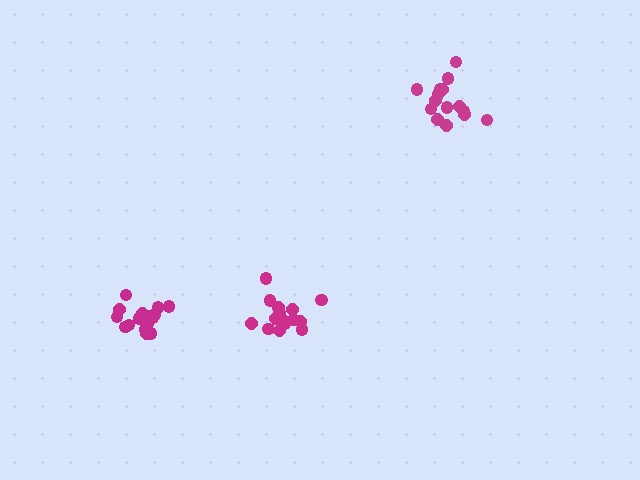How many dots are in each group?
Group 1: 18 dots, Group 2: 15 dots, Group 3: 16 dots (49 total).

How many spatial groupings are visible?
There are 3 spatial groupings.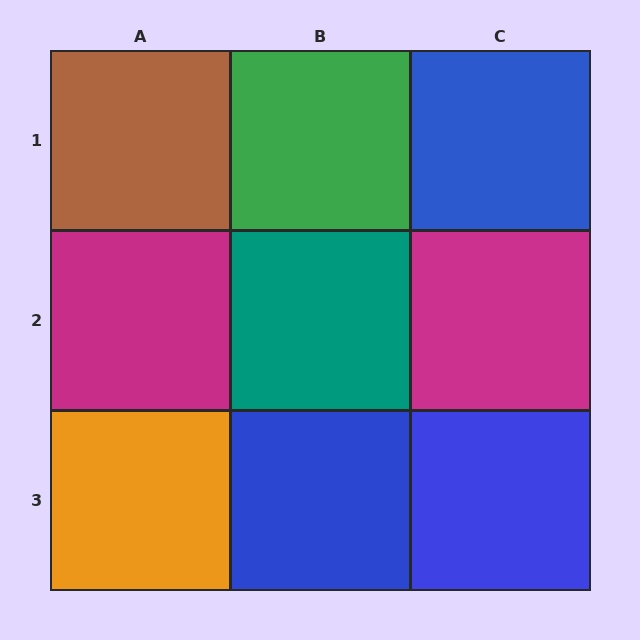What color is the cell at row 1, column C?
Blue.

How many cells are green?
1 cell is green.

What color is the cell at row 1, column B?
Green.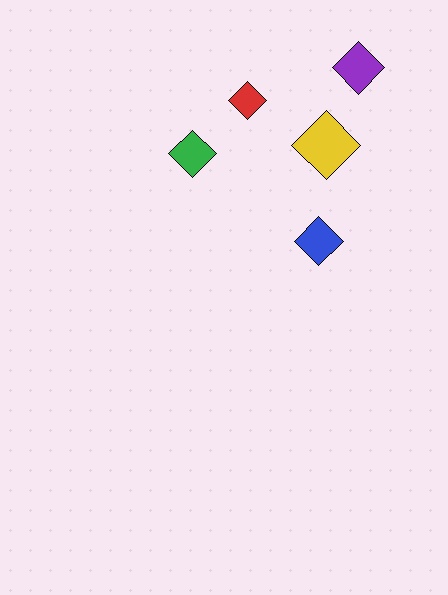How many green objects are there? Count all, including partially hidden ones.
There is 1 green object.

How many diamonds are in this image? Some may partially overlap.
There are 5 diamonds.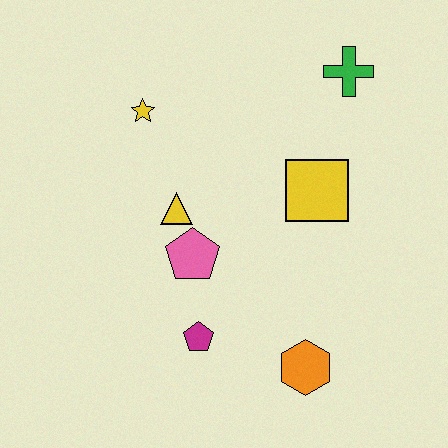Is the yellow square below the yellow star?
Yes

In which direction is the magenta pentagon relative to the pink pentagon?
The magenta pentagon is below the pink pentagon.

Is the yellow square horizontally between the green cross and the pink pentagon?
Yes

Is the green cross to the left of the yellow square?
No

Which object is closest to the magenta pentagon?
The pink pentagon is closest to the magenta pentagon.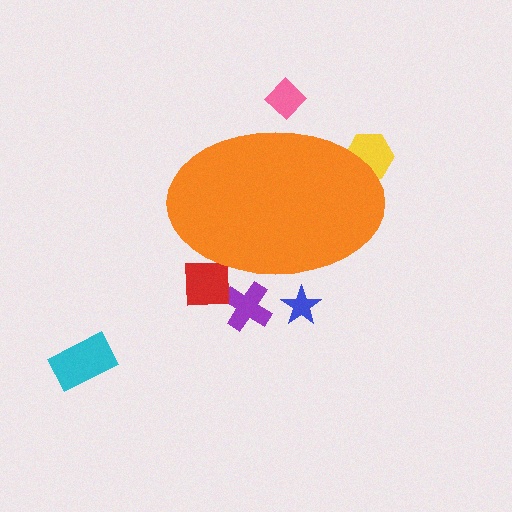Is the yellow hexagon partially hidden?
Yes, the yellow hexagon is partially hidden behind the orange ellipse.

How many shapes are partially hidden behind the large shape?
5 shapes are partially hidden.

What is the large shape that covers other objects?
An orange ellipse.